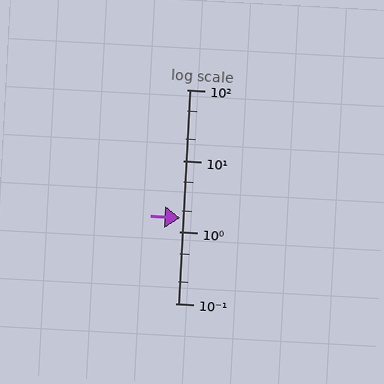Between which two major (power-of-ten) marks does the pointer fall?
The pointer is between 1 and 10.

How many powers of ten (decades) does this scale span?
The scale spans 3 decades, from 0.1 to 100.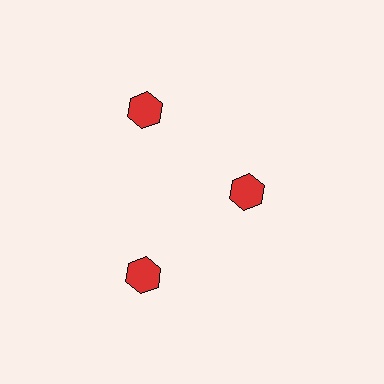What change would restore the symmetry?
The symmetry would be restored by moving it outward, back onto the ring so that all 3 hexagons sit at equal angles and equal distance from the center.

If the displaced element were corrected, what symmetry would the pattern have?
It would have 3-fold rotational symmetry — the pattern would map onto itself every 120 degrees.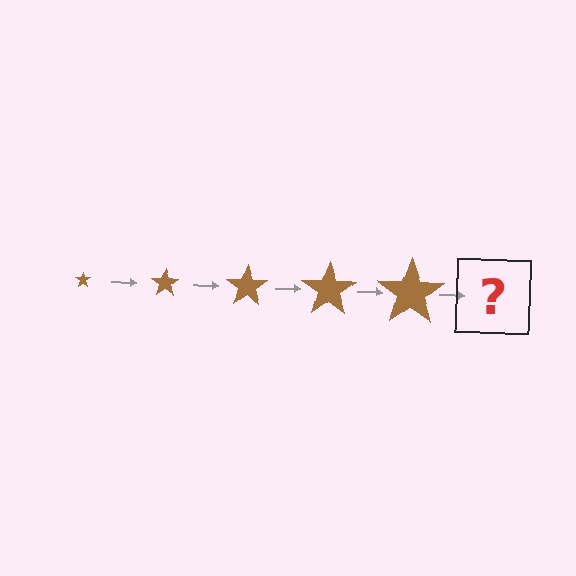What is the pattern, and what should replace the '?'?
The pattern is that the star gets progressively larger each step. The '?' should be a brown star, larger than the previous one.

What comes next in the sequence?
The next element should be a brown star, larger than the previous one.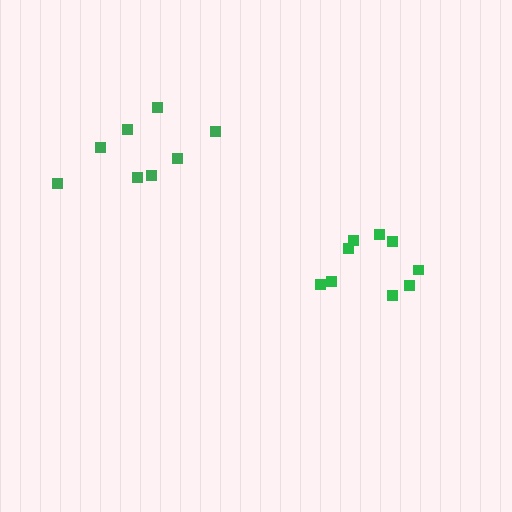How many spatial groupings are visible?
There are 2 spatial groupings.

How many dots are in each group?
Group 1: 9 dots, Group 2: 8 dots (17 total).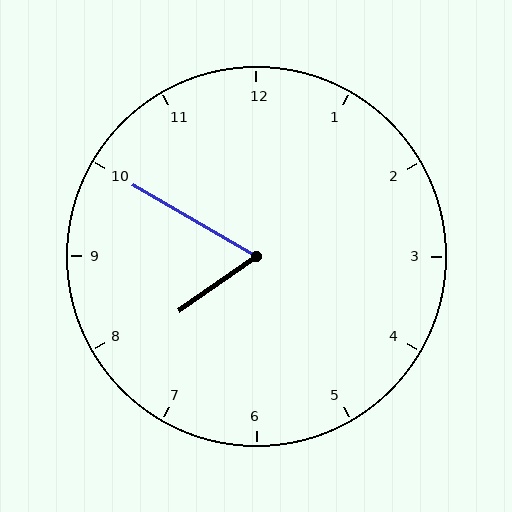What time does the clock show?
7:50.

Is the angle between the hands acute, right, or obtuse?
It is acute.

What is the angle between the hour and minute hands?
Approximately 65 degrees.